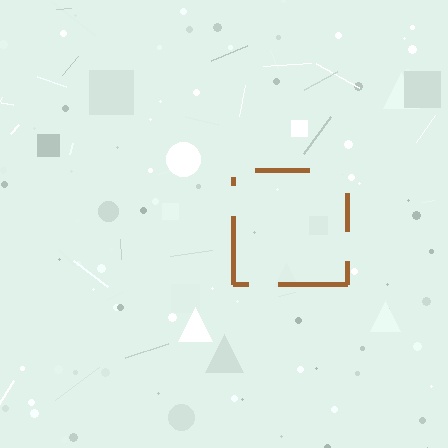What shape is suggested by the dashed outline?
The dashed outline suggests a square.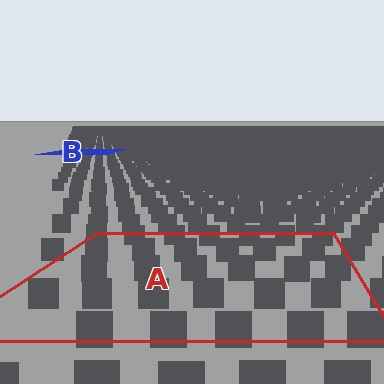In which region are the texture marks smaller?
The texture marks are smaller in region B, because it is farther away.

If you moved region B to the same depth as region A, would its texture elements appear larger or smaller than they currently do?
They would appear larger. At a closer depth, the same texture elements are projected at a bigger on-screen size.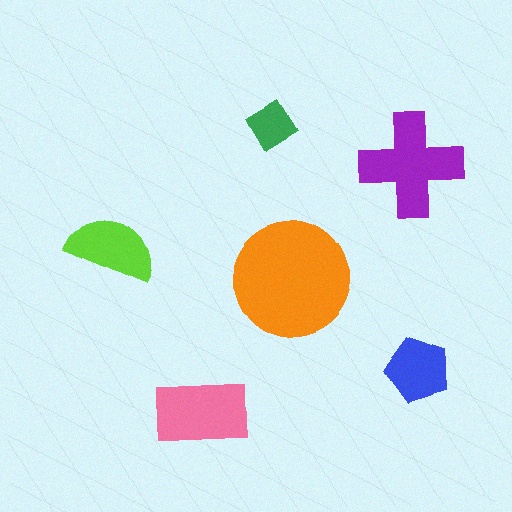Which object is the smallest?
The green diamond.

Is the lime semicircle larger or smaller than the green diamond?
Larger.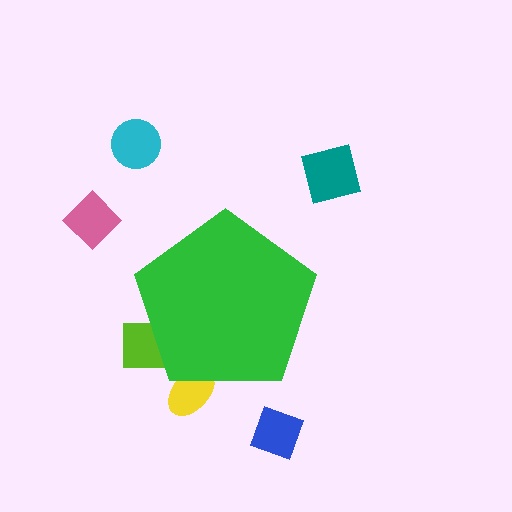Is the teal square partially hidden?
No, the teal square is fully visible.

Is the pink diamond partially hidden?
No, the pink diamond is fully visible.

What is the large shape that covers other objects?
A green pentagon.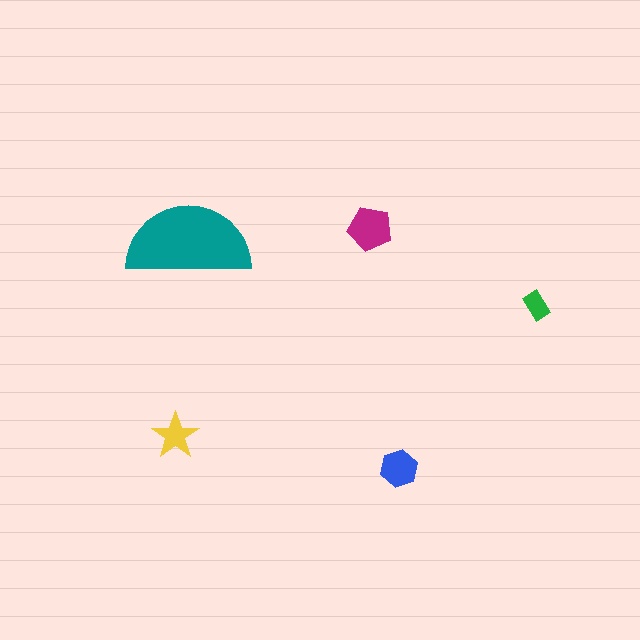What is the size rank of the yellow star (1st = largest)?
4th.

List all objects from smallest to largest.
The green rectangle, the yellow star, the blue hexagon, the magenta pentagon, the teal semicircle.